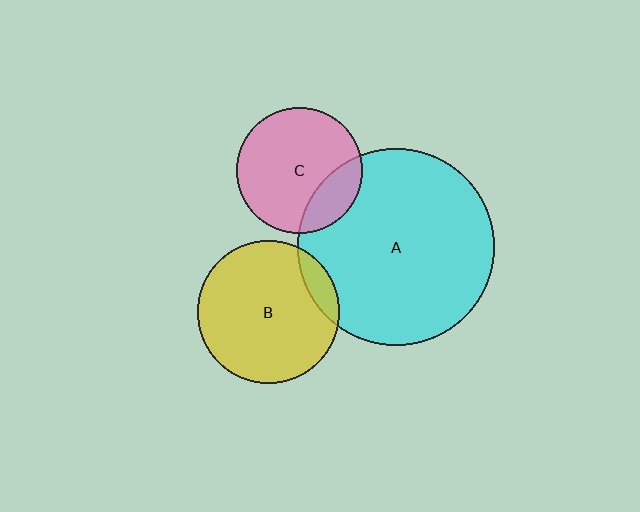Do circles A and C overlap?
Yes.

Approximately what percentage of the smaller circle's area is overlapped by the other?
Approximately 20%.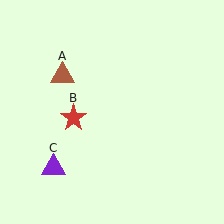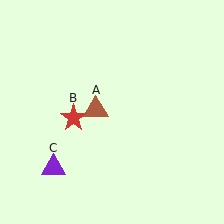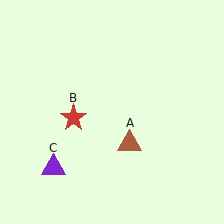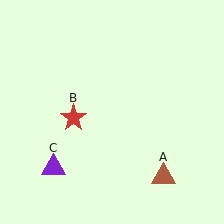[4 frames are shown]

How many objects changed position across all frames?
1 object changed position: brown triangle (object A).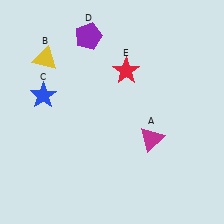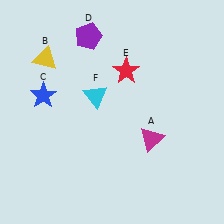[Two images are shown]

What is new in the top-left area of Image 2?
A cyan triangle (F) was added in the top-left area of Image 2.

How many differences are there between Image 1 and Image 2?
There is 1 difference between the two images.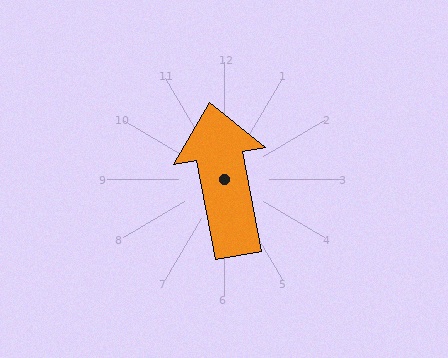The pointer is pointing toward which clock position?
Roughly 12 o'clock.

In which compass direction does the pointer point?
North.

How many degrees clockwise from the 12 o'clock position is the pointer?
Approximately 349 degrees.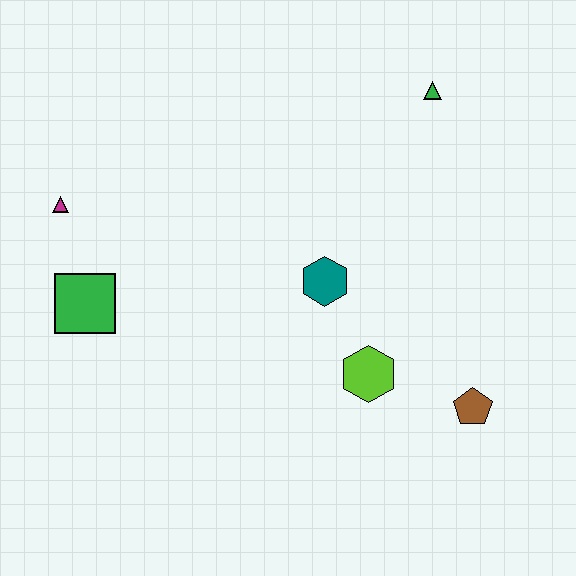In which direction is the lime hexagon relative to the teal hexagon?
The lime hexagon is below the teal hexagon.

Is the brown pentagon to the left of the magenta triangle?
No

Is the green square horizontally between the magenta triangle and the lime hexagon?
Yes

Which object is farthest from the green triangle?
The green square is farthest from the green triangle.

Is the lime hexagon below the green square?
Yes